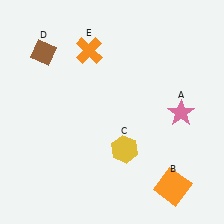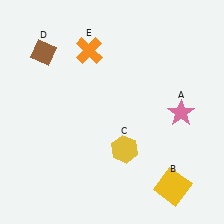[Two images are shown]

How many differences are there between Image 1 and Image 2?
There is 1 difference between the two images.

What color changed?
The square (B) changed from orange in Image 1 to yellow in Image 2.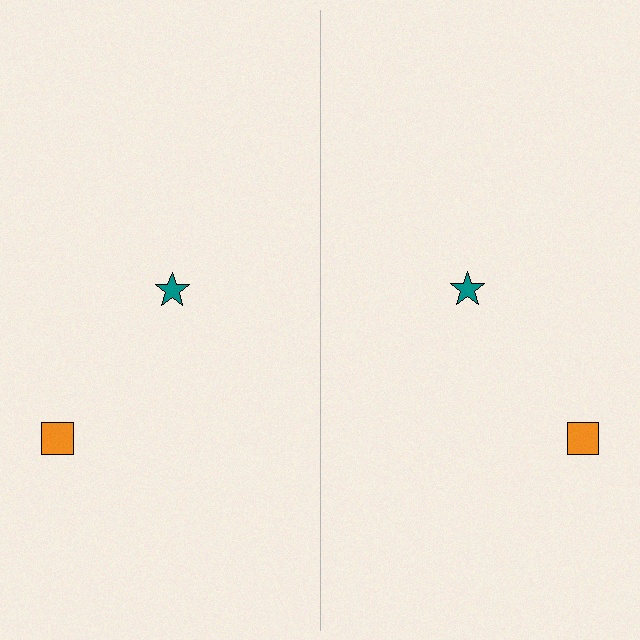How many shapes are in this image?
There are 4 shapes in this image.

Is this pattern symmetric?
Yes, this pattern has bilateral (reflection) symmetry.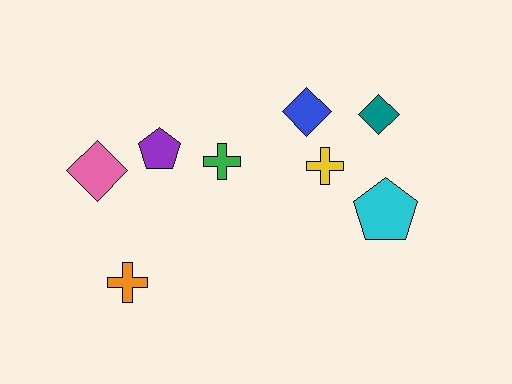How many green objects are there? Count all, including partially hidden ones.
There is 1 green object.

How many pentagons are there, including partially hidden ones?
There are 2 pentagons.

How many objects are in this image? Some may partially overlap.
There are 8 objects.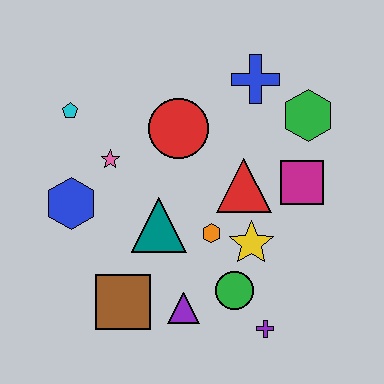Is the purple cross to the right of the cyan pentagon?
Yes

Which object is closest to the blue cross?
The green hexagon is closest to the blue cross.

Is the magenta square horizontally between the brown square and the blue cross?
No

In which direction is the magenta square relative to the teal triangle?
The magenta square is to the right of the teal triangle.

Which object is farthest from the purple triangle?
The blue cross is farthest from the purple triangle.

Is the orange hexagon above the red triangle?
No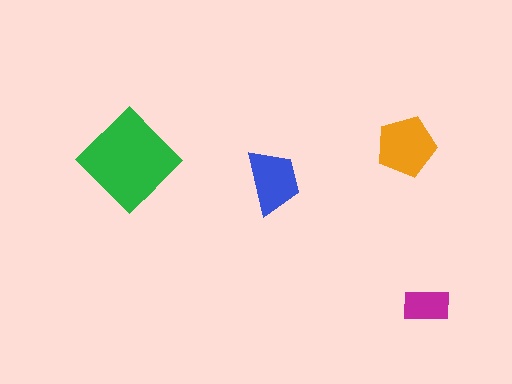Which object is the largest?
The green diamond.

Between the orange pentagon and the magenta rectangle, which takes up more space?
The orange pentagon.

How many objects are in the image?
There are 4 objects in the image.